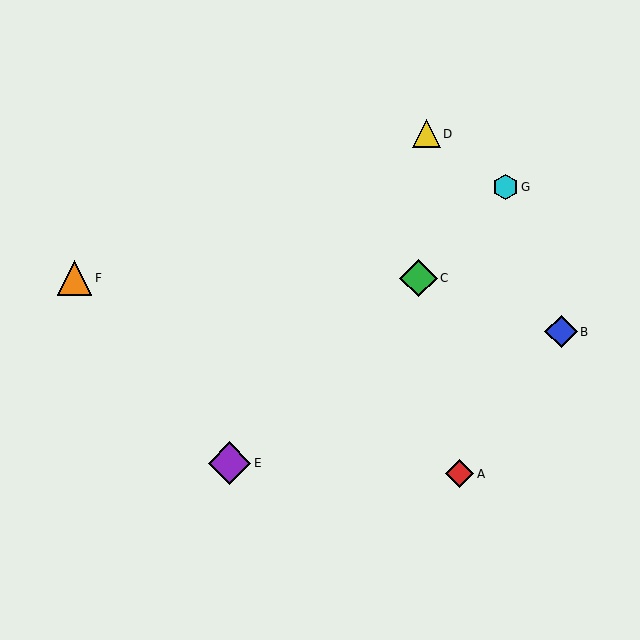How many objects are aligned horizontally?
2 objects (C, F) are aligned horizontally.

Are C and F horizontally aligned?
Yes, both are at y≈278.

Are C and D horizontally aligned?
No, C is at y≈278 and D is at y≈134.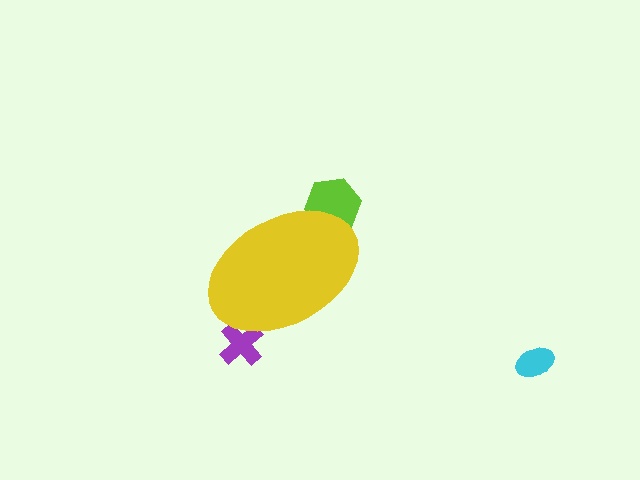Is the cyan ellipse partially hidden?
No, the cyan ellipse is fully visible.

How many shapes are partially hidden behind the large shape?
2 shapes are partially hidden.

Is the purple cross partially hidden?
Yes, the purple cross is partially hidden behind the yellow ellipse.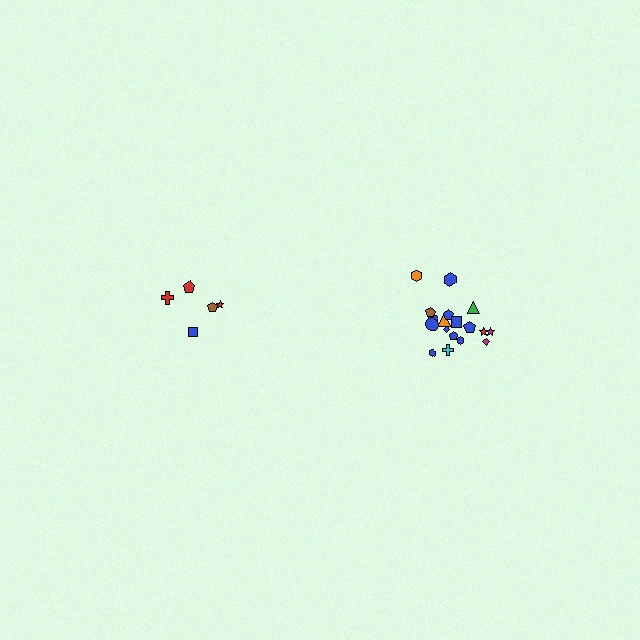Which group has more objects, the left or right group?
The right group.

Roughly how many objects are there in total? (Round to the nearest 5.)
Roughly 25 objects in total.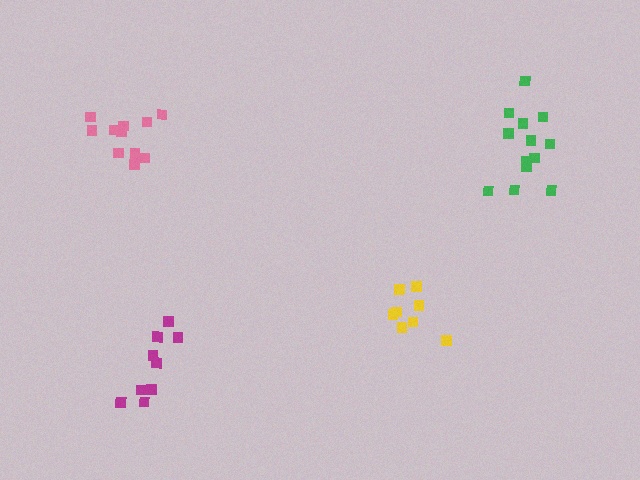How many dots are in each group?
Group 1: 11 dots, Group 2: 9 dots, Group 3: 13 dots, Group 4: 8 dots (41 total).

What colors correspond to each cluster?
The clusters are colored: pink, magenta, green, yellow.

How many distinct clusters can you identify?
There are 4 distinct clusters.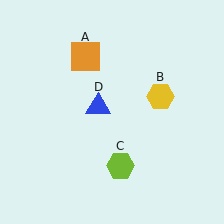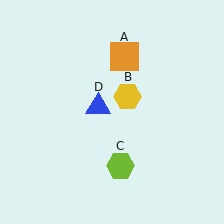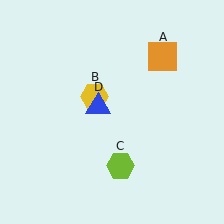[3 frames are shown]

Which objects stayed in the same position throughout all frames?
Lime hexagon (object C) and blue triangle (object D) remained stationary.